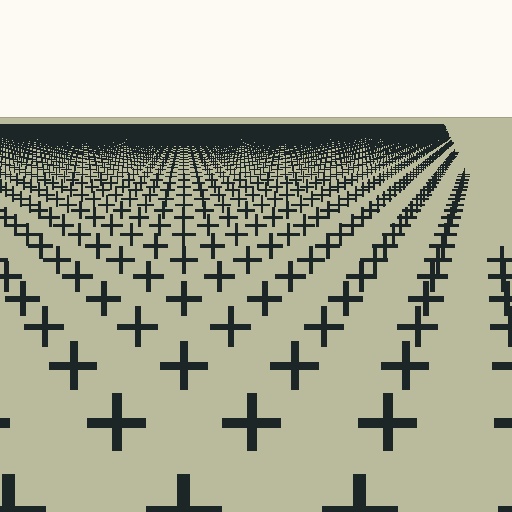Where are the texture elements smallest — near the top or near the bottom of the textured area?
Near the top.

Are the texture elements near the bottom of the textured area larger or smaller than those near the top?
Larger. Near the bottom, elements are closer to the viewer and appear at a bigger on-screen size.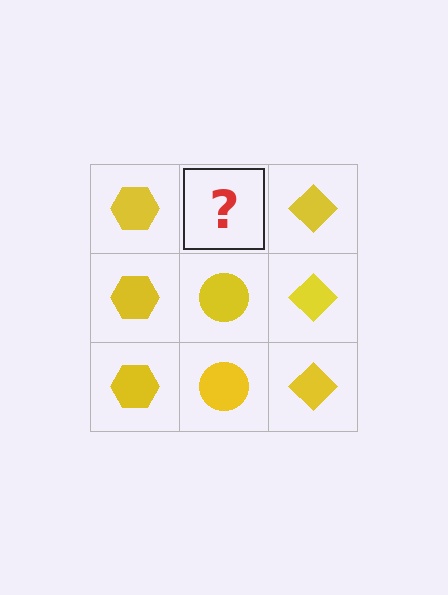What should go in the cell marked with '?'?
The missing cell should contain a yellow circle.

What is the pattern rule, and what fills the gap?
The rule is that each column has a consistent shape. The gap should be filled with a yellow circle.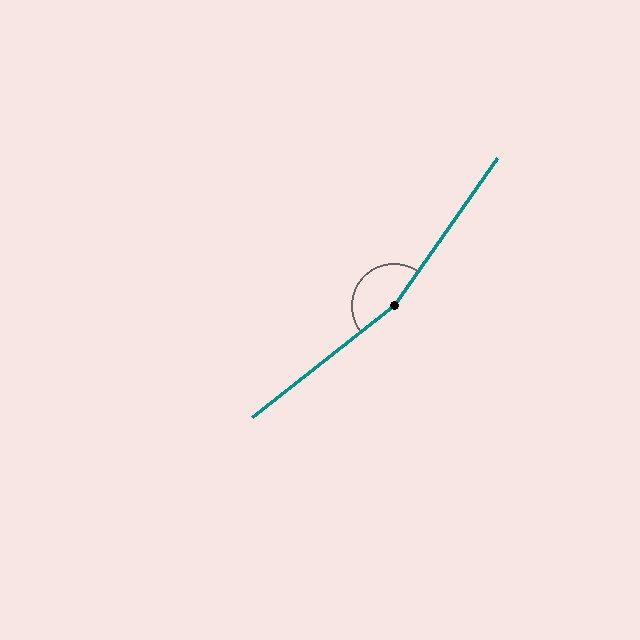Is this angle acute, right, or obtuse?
It is obtuse.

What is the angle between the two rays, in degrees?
Approximately 163 degrees.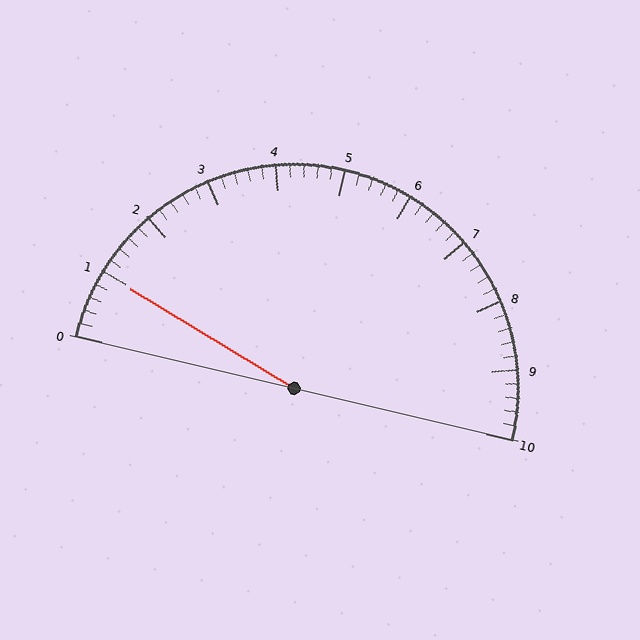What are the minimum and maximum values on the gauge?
The gauge ranges from 0 to 10.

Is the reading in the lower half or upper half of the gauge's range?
The reading is in the lower half of the range (0 to 10).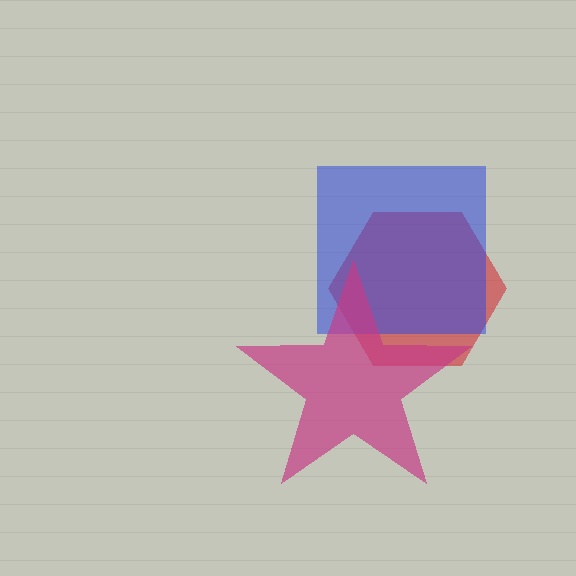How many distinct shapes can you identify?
There are 3 distinct shapes: a red hexagon, a blue square, a magenta star.